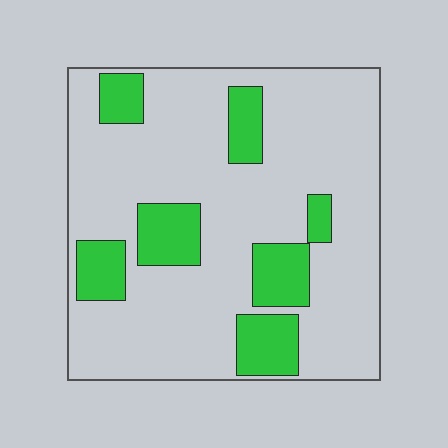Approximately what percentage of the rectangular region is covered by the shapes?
Approximately 20%.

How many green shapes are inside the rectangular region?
7.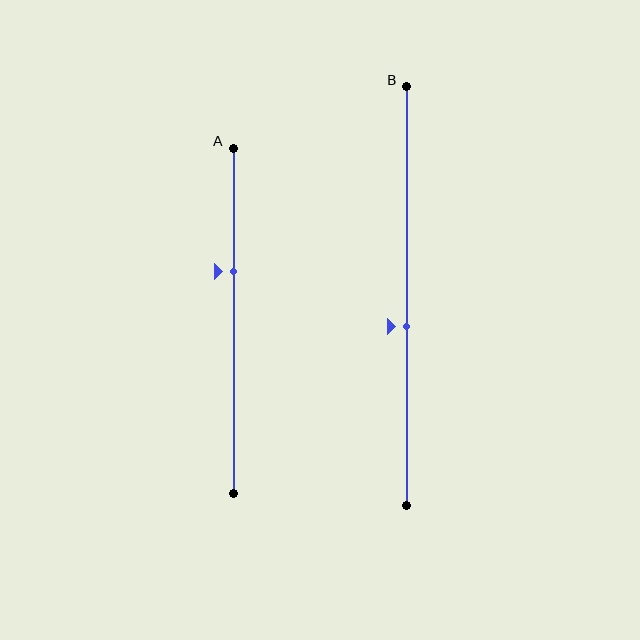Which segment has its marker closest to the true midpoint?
Segment B has its marker closest to the true midpoint.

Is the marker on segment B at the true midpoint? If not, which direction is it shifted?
No, the marker on segment B is shifted downward by about 7% of the segment length.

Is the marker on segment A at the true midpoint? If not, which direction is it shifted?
No, the marker on segment A is shifted upward by about 14% of the segment length.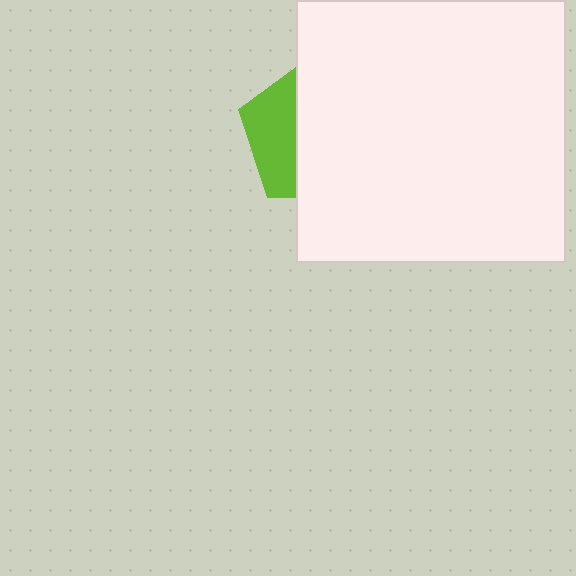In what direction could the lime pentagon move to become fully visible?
The lime pentagon could move left. That would shift it out from behind the white rectangle entirely.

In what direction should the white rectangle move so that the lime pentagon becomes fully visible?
The white rectangle should move right. That is the shortest direction to clear the overlap and leave the lime pentagon fully visible.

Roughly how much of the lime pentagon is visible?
A small part of it is visible (roughly 33%).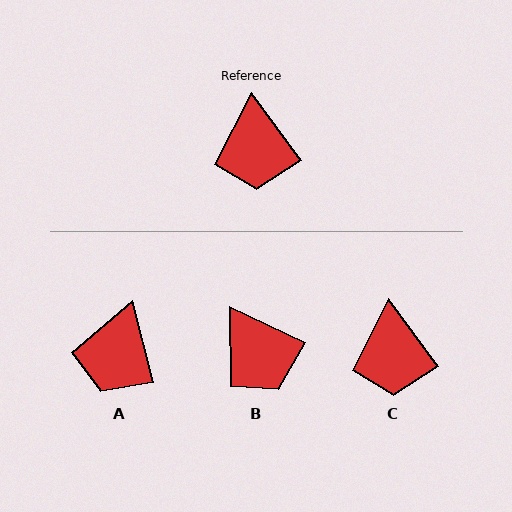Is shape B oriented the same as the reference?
No, it is off by about 28 degrees.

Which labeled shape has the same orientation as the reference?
C.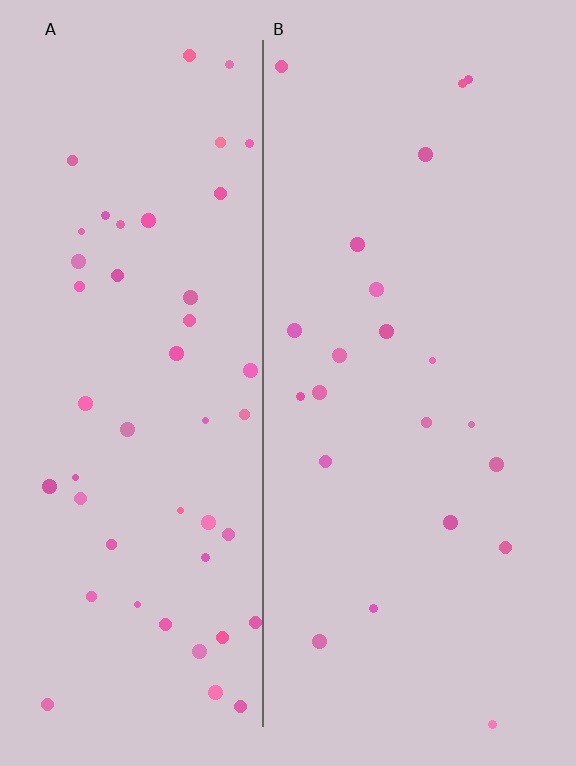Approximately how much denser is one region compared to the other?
Approximately 2.3× — region A over region B.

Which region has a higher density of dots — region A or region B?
A (the left).